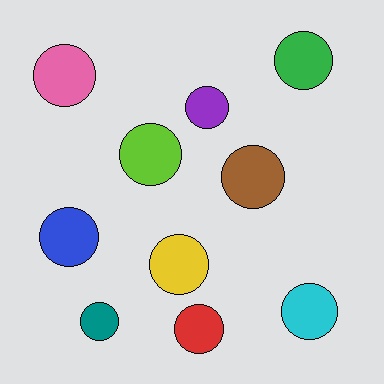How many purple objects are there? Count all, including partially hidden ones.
There is 1 purple object.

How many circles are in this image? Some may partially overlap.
There are 10 circles.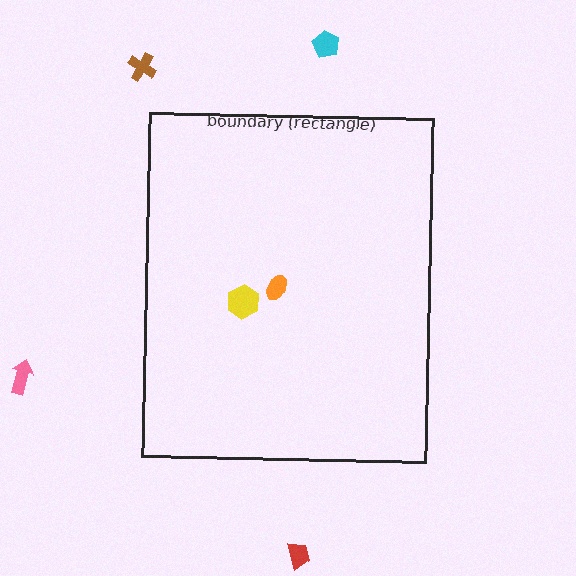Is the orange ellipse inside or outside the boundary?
Inside.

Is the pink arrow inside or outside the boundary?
Outside.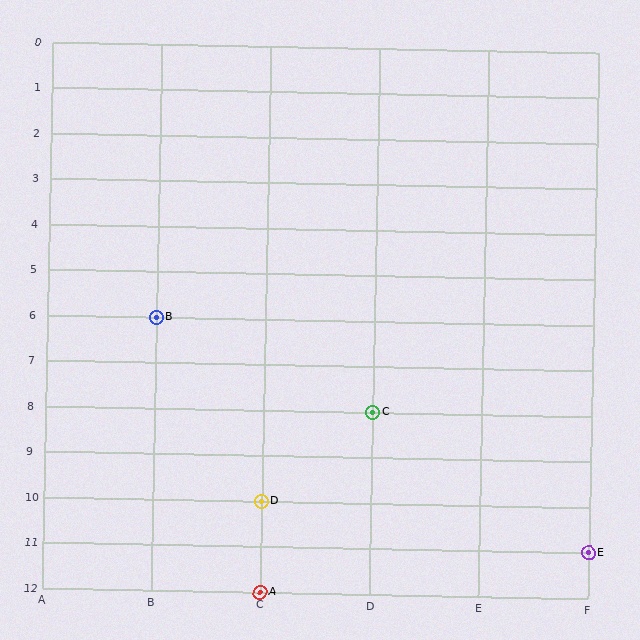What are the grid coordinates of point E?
Point E is at grid coordinates (F, 11).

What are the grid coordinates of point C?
Point C is at grid coordinates (D, 8).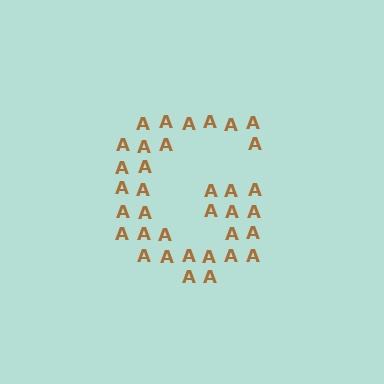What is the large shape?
The large shape is the letter G.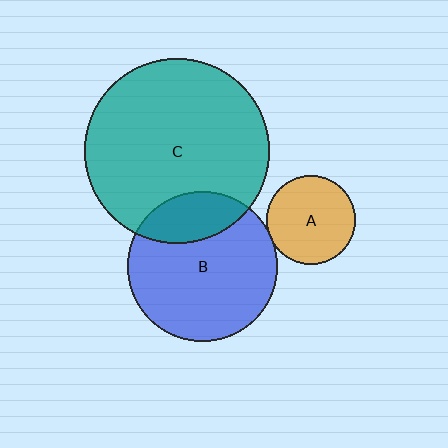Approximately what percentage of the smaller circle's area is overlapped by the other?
Approximately 25%.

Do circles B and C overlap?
Yes.